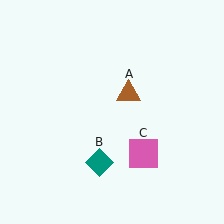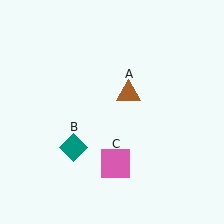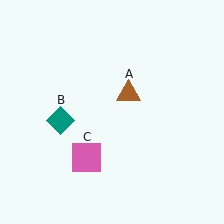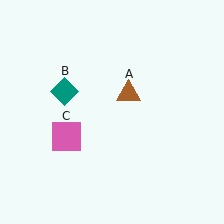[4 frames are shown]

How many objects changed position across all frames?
2 objects changed position: teal diamond (object B), pink square (object C).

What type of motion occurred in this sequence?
The teal diamond (object B), pink square (object C) rotated clockwise around the center of the scene.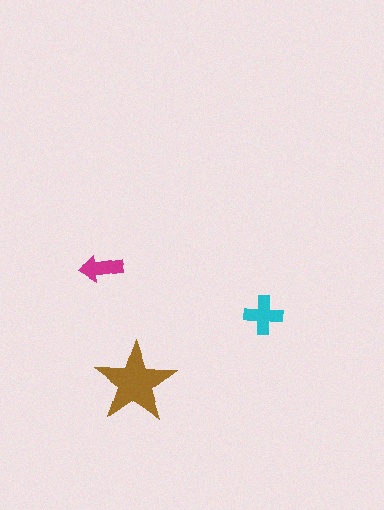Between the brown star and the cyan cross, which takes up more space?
The brown star.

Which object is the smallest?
The magenta arrow.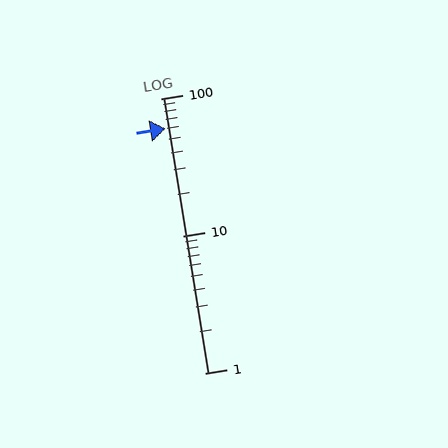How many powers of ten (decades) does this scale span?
The scale spans 2 decades, from 1 to 100.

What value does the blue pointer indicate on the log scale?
The pointer indicates approximately 60.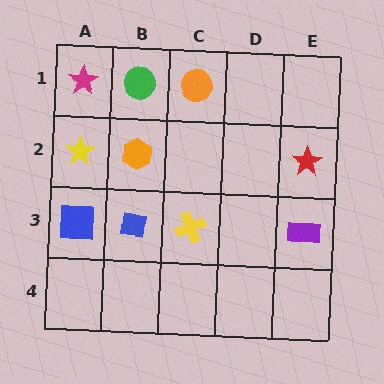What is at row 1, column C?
An orange circle.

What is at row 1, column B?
A green circle.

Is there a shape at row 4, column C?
No, that cell is empty.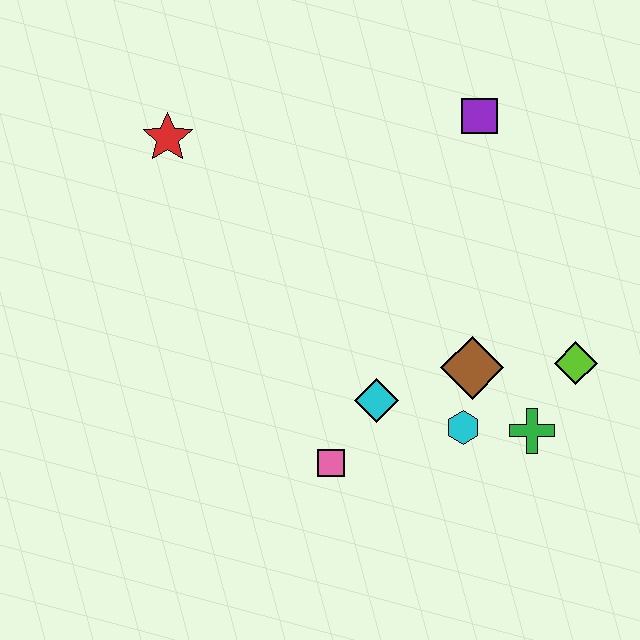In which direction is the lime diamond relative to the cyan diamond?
The lime diamond is to the right of the cyan diamond.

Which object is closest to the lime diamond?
The green cross is closest to the lime diamond.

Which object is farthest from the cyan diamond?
The red star is farthest from the cyan diamond.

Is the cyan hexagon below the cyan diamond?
Yes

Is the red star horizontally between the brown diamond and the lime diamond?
No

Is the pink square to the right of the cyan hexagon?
No